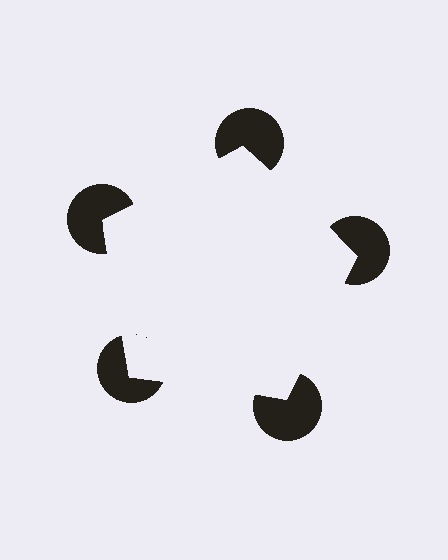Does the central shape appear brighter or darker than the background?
It typically appears slightly brighter than the background, even though no actual brightness change is drawn.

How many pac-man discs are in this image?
There are 5 — one at each vertex of the illusory pentagon.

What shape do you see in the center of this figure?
An illusory pentagon — its edges are inferred from the aligned wedge cuts in the pac-man discs, not physically drawn.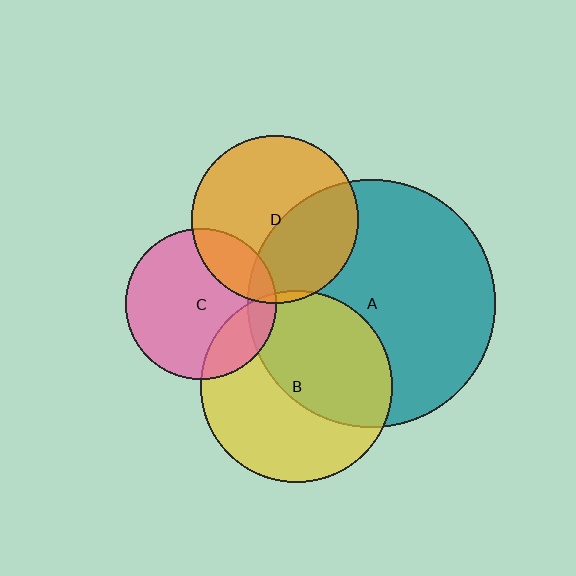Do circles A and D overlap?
Yes.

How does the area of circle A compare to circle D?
Approximately 2.2 times.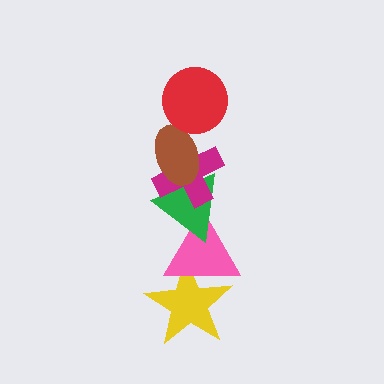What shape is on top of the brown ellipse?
The red circle is on top of the brown ellipse.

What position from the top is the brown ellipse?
The brown ellipse is 2nd from the top.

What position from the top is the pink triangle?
The pink triangle is 5th from the top.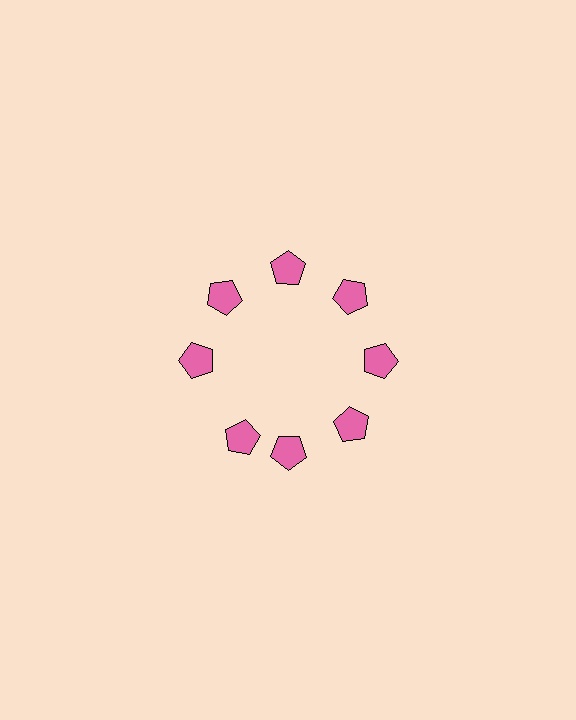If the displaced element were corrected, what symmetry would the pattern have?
It would have 8-fold rotational symmetry — the pattern would map onto itself every 45 degrees.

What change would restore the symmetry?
The symmetry would be restored by rotating it back into even spacing with its neighbors so that all 8 pentagons sit at equal angles and equal distance from the center.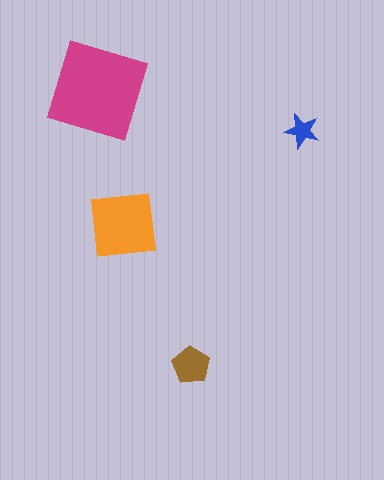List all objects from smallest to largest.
The blue star, the brown pentagon, the orange square, the magenta square.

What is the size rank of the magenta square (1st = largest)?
1st.